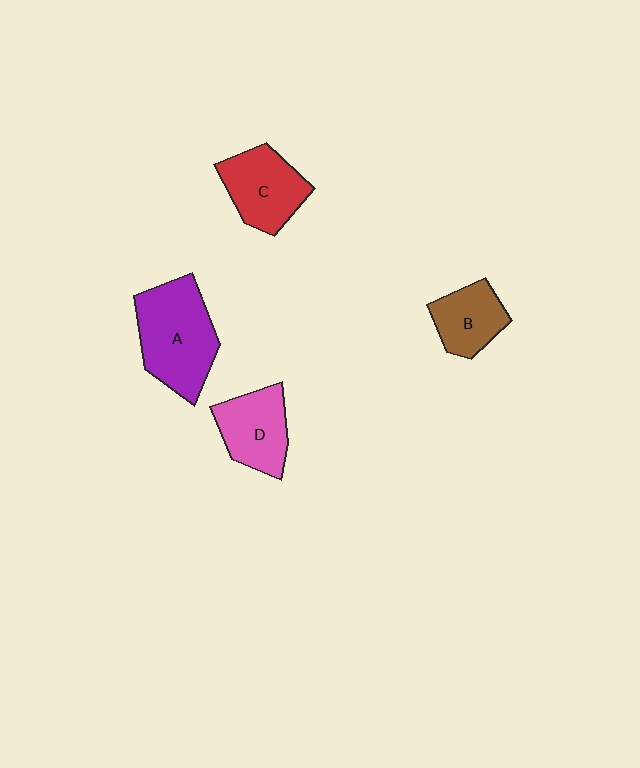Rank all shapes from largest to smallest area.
From largest to smallest: A (purple), C (red), D (pink), B (brown).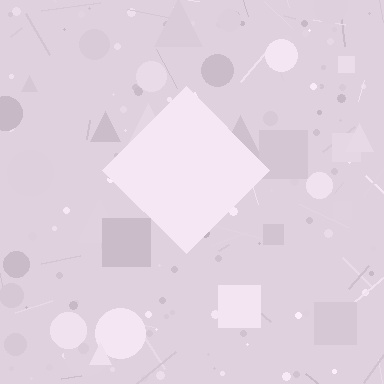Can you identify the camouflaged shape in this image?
The camouflaged shape is a diamond.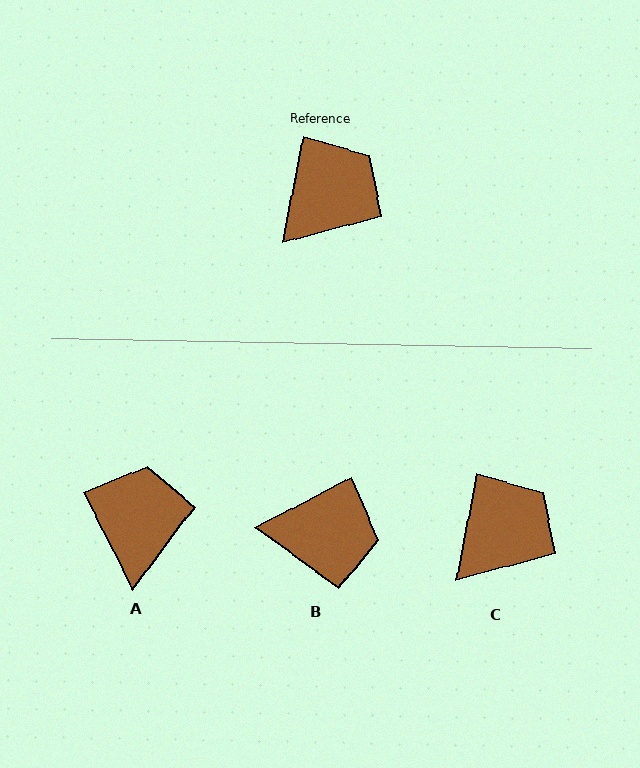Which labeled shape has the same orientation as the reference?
C.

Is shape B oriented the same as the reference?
No, it is off by about 51 degrees.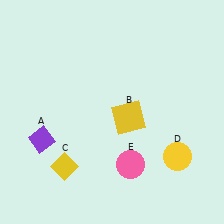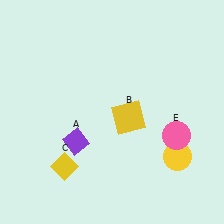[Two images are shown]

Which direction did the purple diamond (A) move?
The purple diamond (A) moved right.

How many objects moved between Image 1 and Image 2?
2 objects moved between the two images.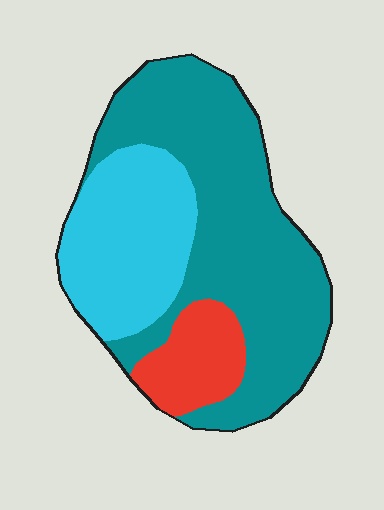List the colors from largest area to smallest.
From largest to smallest: teal, cyan, red.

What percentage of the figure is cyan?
Cyan takes up between a sixth and a third of the figure.